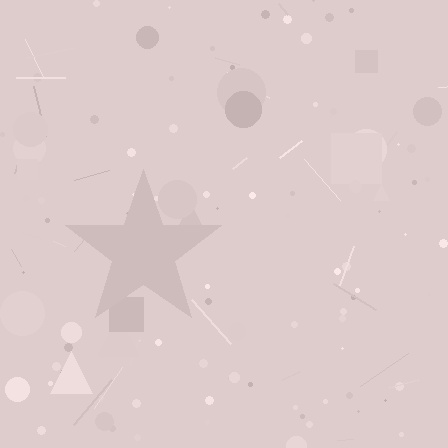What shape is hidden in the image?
A star is hidden in the image.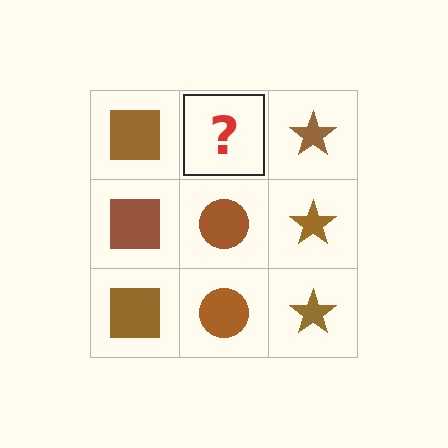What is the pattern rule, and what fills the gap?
The rule is that each column has a consistent shape. The gap should be filled with a brown circle.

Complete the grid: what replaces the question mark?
The question mark should be replaced with a brown circle.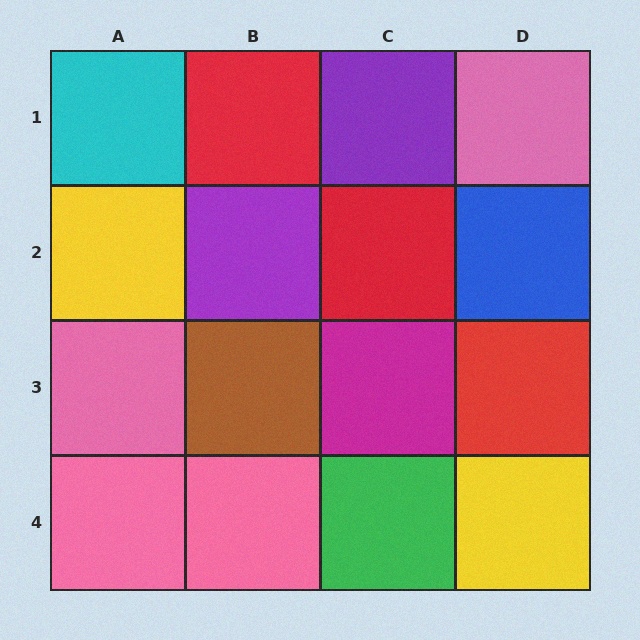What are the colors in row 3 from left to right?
Pink, brown, magenta, red.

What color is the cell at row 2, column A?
Yellow.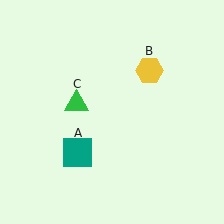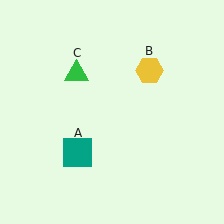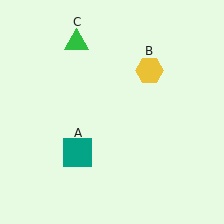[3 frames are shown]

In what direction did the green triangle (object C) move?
The green triangle (object C) moved up.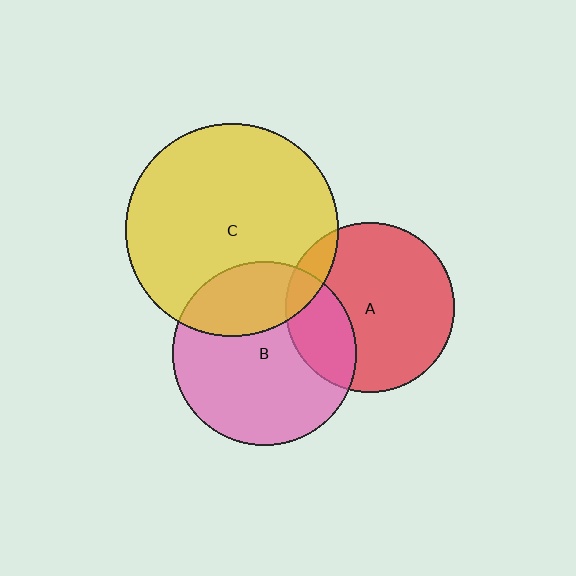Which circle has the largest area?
Circle C (yellow).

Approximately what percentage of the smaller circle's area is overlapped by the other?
Approximately 30%.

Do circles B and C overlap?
Yes.